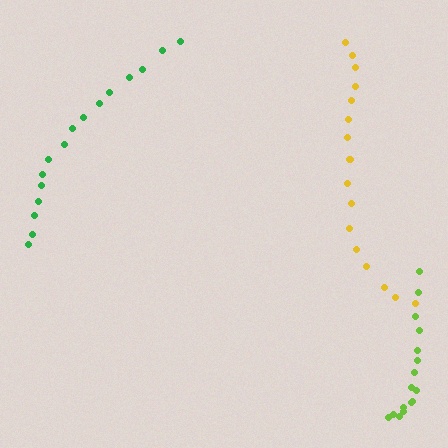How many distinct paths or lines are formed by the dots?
There are 3 distinct paths.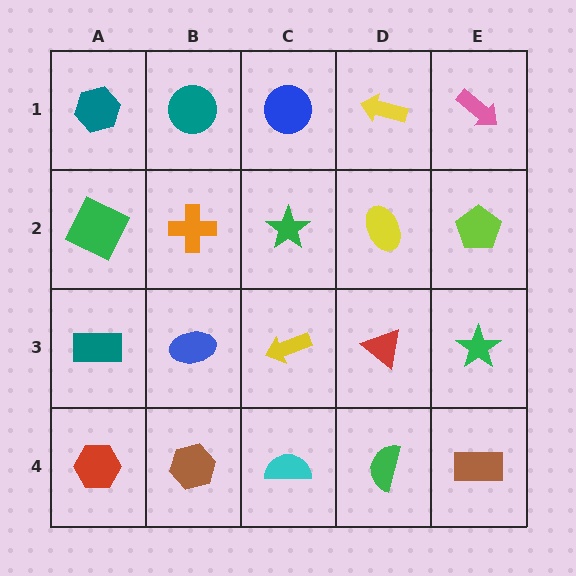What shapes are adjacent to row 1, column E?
A lime pentagon (row 2, column E), a yellow arrow (row 1, column D).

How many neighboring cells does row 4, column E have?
2.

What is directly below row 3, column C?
A cyan semicircle.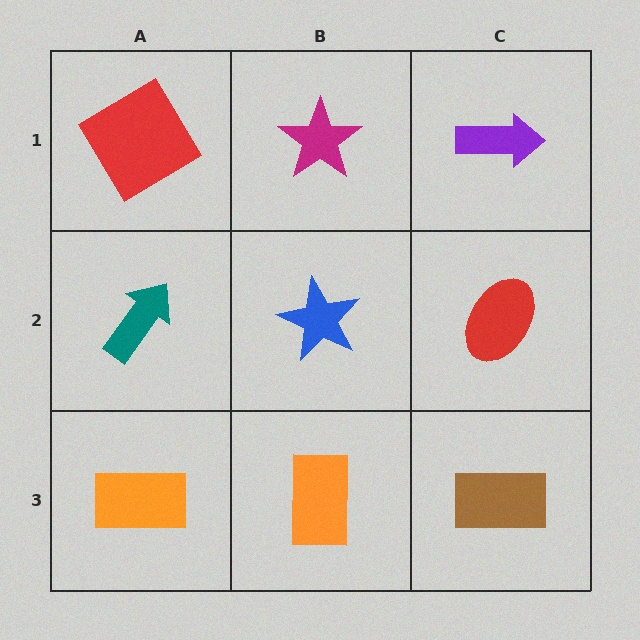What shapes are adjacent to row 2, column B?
A magenta star (row 1, column B), an orange rectangle (row 3, column B), a teal arrow (row 2, column A), a red ellipse (row 2, column C).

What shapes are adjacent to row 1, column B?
A blue star (row 2, column B), a red diamond (row 1, column A), a purple arrow (row 1, column C).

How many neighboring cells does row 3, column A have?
2.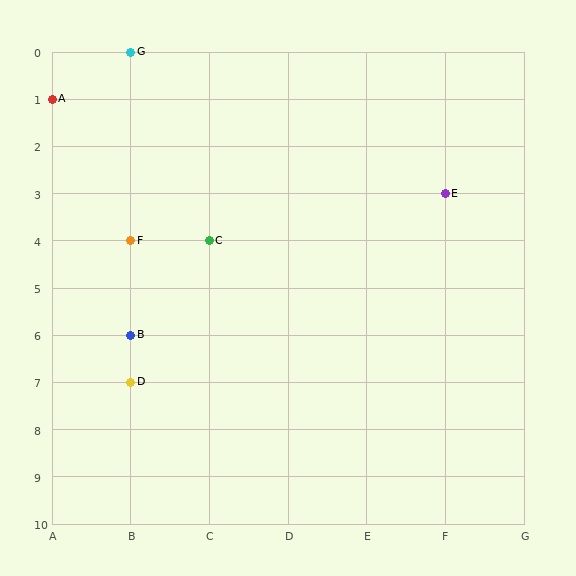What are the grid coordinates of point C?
Point C is at grid coordinates (C, 4).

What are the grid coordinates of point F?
Point F is at grid coordinates (B, 4).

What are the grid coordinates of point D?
Point D is at grid coordinates (B, 7).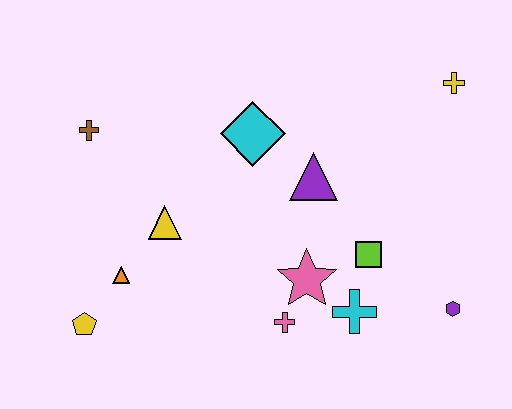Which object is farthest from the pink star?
The brown cross is farthest from the pink star.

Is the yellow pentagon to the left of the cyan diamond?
Yes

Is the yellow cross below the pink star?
No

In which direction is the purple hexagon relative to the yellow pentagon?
The purple hexagon is to the right of the yellow pentagon.